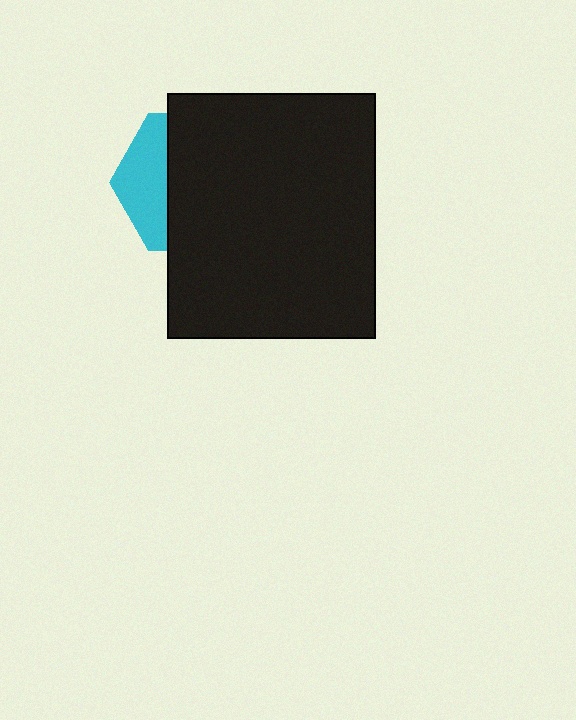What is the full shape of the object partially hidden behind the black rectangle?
The partially hidden object is a cyan hexagon.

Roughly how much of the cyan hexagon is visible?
A small part of it is visible (roughly 32%).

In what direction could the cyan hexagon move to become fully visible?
The cyan hexagon could move left. That would shift it out from behind the black rectangle entirely.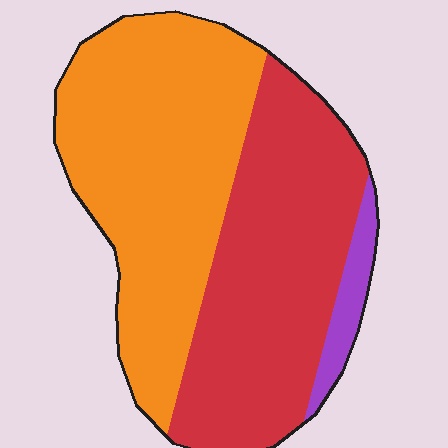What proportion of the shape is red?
Red covers about 45% of the shape.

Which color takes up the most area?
Orange, at roughly 50%.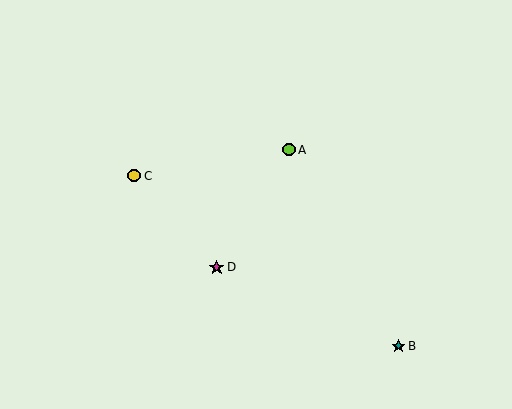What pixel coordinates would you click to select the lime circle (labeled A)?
Click at (289, 150) to select the lime circle A.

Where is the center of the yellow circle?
The center of the yellow circle is at (134, 176).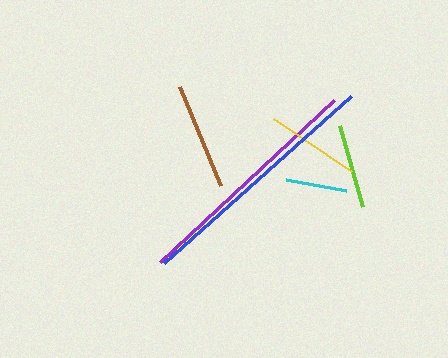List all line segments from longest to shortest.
From longest to shortest: blue, purple, brown, yellow, lime, cyan.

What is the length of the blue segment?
The blue segment is approximately 250 pixels long.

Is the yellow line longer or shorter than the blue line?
The blue line is longer than the yellow line.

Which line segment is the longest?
The blue line is the longest at approximately 250 pixels.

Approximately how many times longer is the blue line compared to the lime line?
The blue line is approximately 3.0 times the length of the lime line.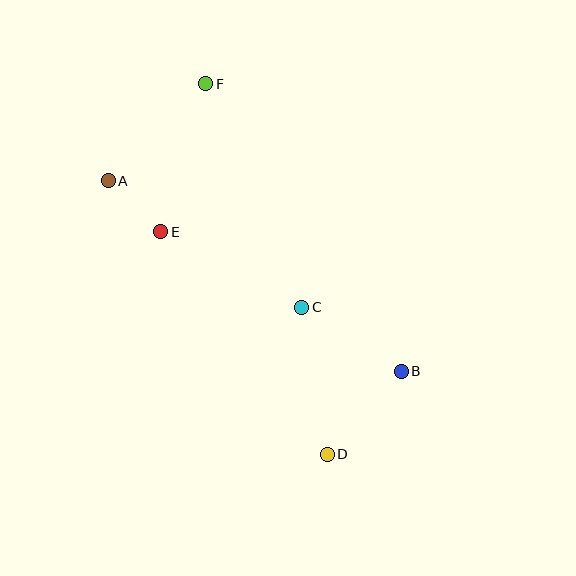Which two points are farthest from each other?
Points D and F are farthest from each other.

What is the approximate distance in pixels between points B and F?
The distance between B and F is approximately 348 pixels.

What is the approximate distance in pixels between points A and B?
The distance between A and B is approximately 350 pixels.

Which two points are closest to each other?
Points A and E are closest to each other.